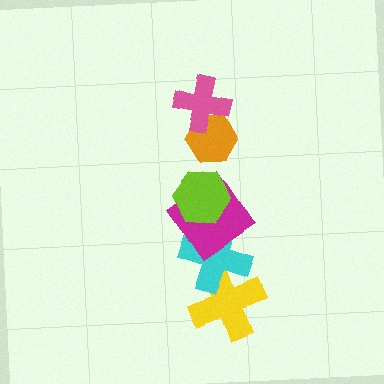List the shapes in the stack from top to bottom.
From top to bottom: the pink cross, the orange hexagon, the lime hexagon, the magenta diamond, the cyan cross, the yellow cross.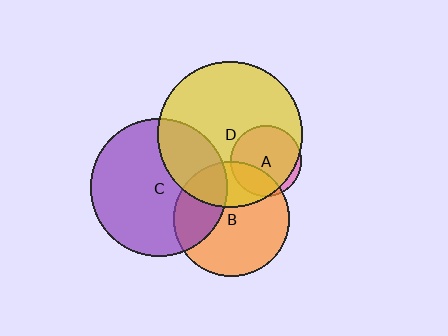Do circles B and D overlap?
Yes.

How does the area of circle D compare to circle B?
Approximately 1.6 times.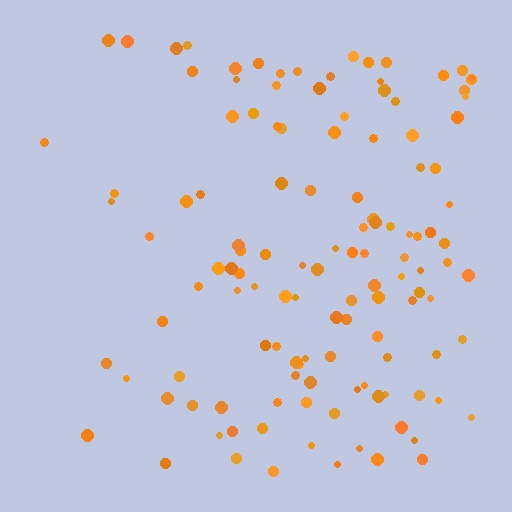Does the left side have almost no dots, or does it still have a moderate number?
Still a moderate number, just noticeably fewer than the right.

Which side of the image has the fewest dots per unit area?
The left.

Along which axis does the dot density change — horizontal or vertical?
Horizontal.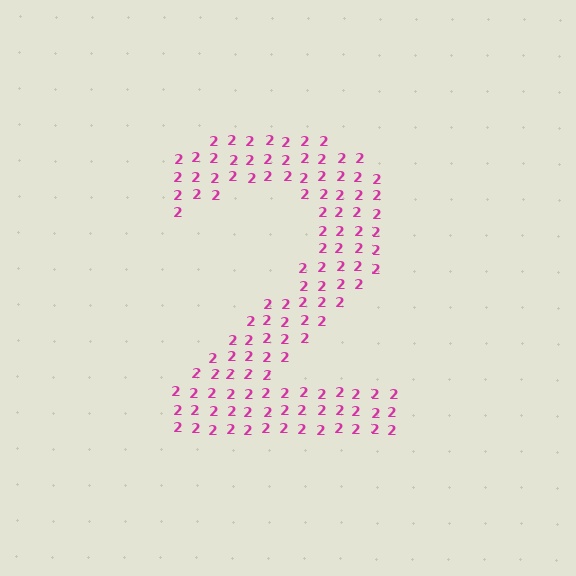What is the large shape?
The large shape is the digit 2.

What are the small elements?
The small elements are digit 2's.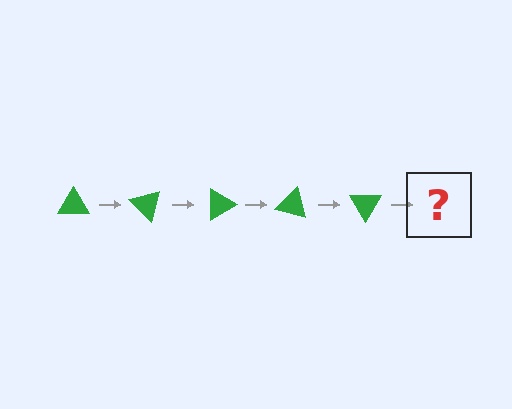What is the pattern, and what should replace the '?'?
The pattern is that the triangle rotates 45 degrees each step. The '?' should be a green triangle rotated 225 degrees.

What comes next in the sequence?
The next element should be a green triangle rotated 225 degrees.